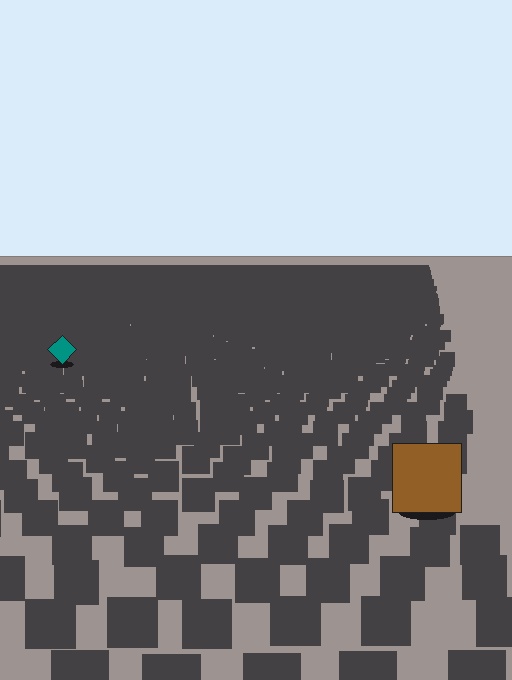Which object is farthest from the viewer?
The teal diamond is farthest from the viewer. It appears smaller and the ground texture around it is denser.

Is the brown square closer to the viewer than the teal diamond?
Yes. The brown square is closer — you can tell from the texture gradient: the ground texture is coarser near it.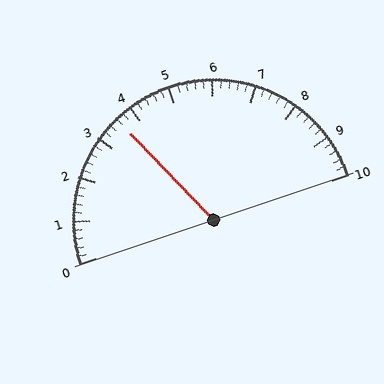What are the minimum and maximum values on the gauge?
The gauge ranges from 0 to 10.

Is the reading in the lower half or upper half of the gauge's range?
The reading is in the lower half of the range (0 to 10).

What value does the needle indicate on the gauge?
The needle indicates approximately 3.6.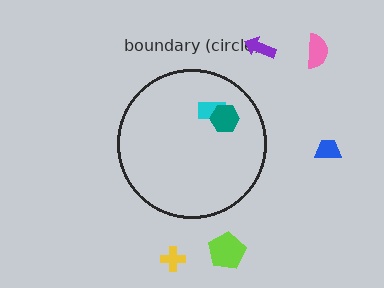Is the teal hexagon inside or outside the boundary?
Inside.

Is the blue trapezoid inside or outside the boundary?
Outside.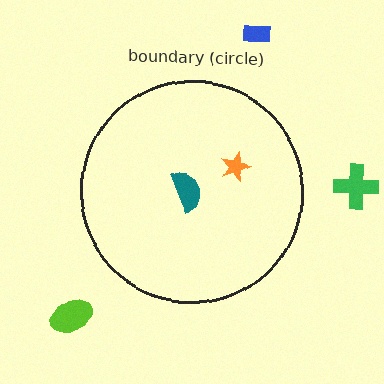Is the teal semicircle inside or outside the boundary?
Inside.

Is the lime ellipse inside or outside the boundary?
Outside.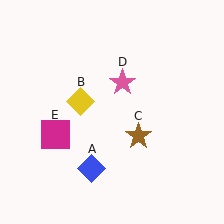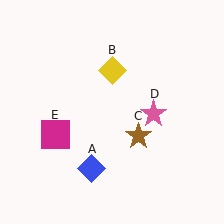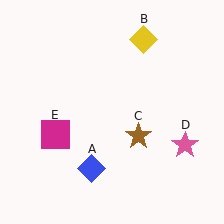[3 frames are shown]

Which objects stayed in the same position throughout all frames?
Blue diamond (object A) and brown star (object C) and magenta square (object E) remained stationary.